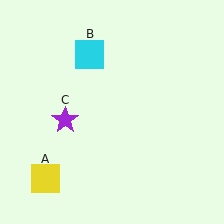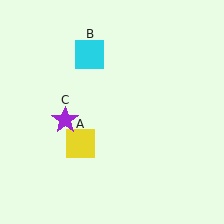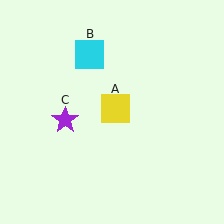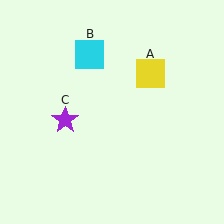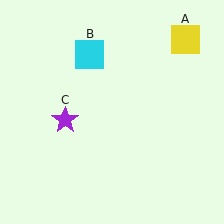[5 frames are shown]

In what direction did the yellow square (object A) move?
The yellow square (object A) moved up and to the right.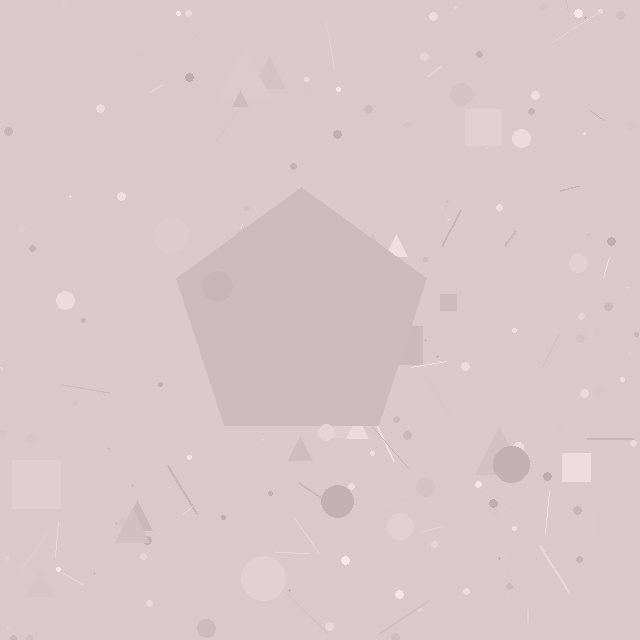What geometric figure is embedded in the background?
A pentagon is embedded in the background.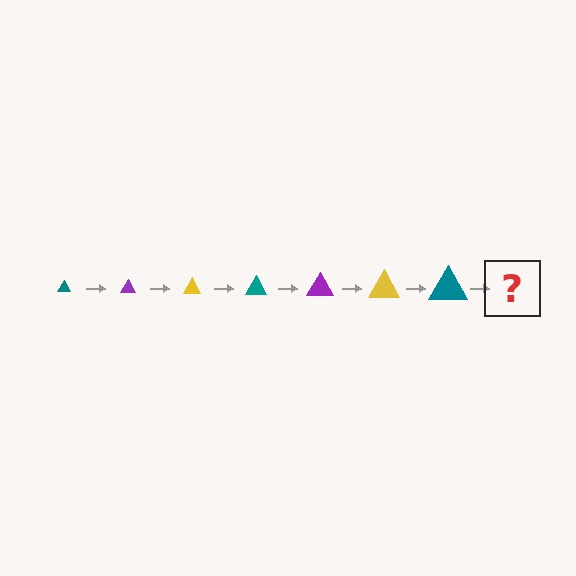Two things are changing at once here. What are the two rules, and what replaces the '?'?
The two rules are that the triangle grows larger each step and the color cycles through teal, purple, and yellow. The '?' should be a purple triangle, larger than the previous one.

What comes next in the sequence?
The next element should be a purple triangle, larger than the previous one.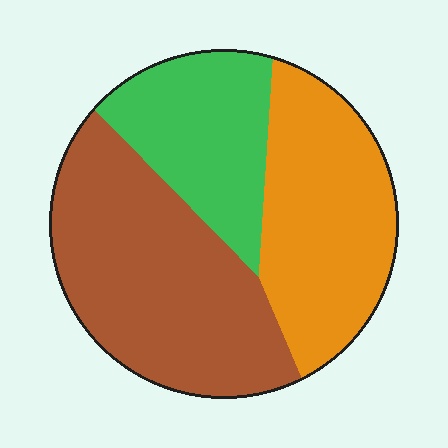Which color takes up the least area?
Green, at roughly 25%.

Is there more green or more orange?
Orange.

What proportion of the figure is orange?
Orange takes up about one third (1/3) of the figure.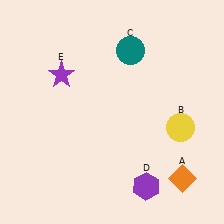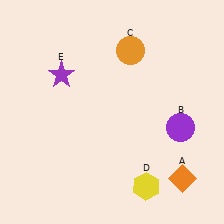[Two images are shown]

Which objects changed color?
B changed from yellow to purple. C changed from teal to orange. D changed from purple to yellow.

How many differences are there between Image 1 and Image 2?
There are 3 differences between the two images.